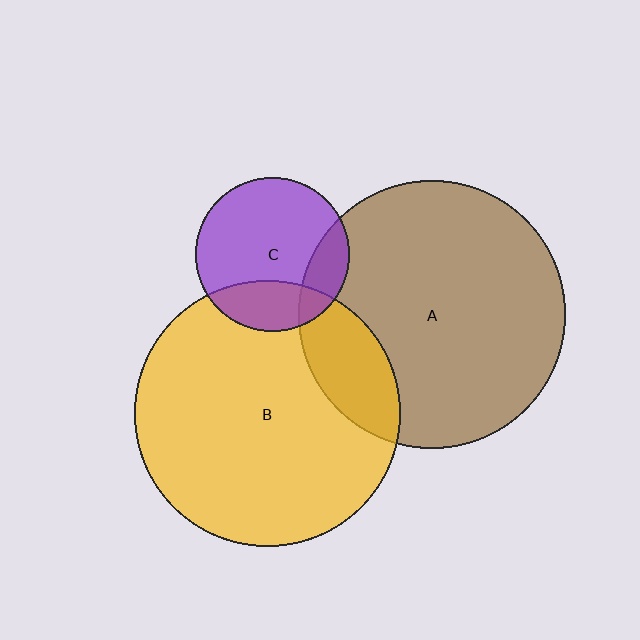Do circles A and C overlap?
Yes.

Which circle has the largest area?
Circle A (brown).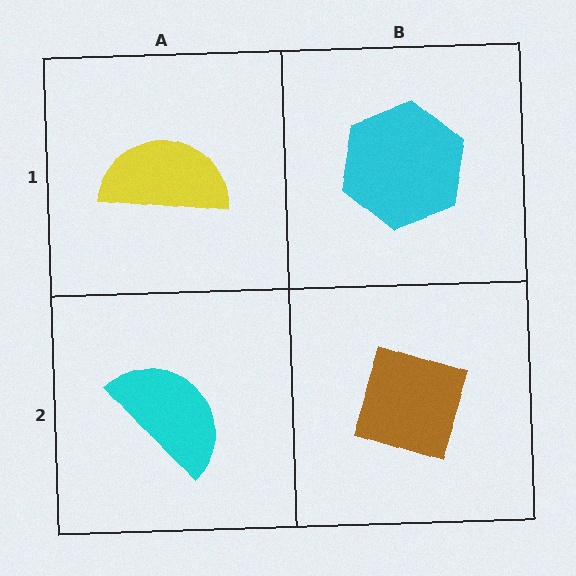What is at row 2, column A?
A cyan semicircle.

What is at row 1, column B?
A cyan hexagon.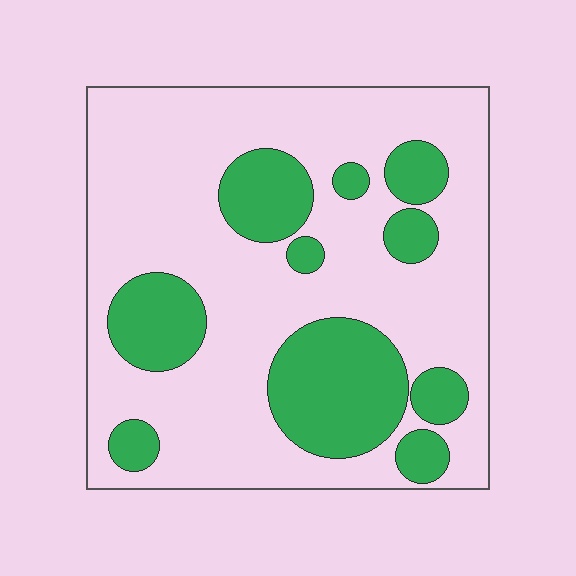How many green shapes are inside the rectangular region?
10.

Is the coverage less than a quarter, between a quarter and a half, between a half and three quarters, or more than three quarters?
Between a quarter and a half.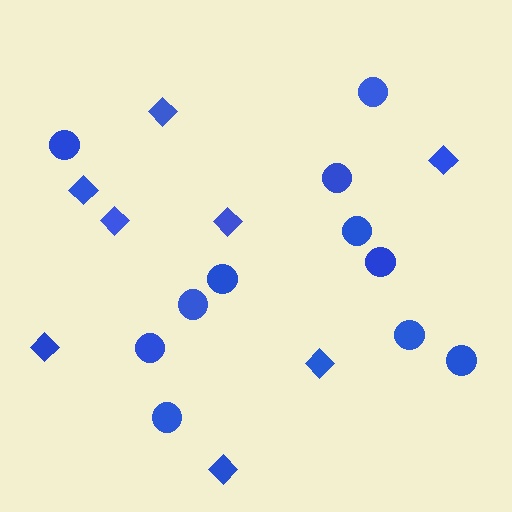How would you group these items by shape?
There are 2 groups: one group of diamonds (8) and one group of circles (11).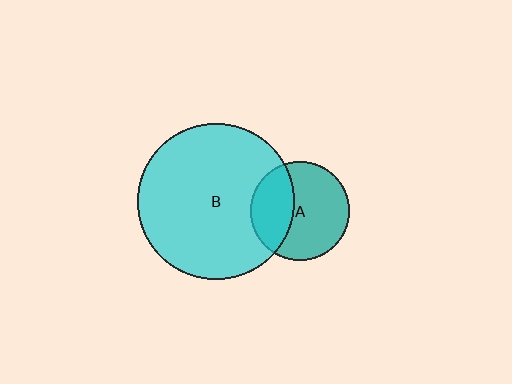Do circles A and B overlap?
Yes.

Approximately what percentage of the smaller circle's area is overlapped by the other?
Approximately 35%.